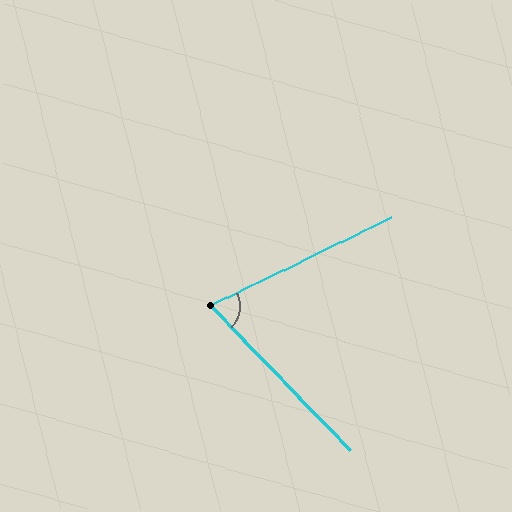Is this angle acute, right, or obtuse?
It is acute.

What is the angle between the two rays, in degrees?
Approximately 72 degrees.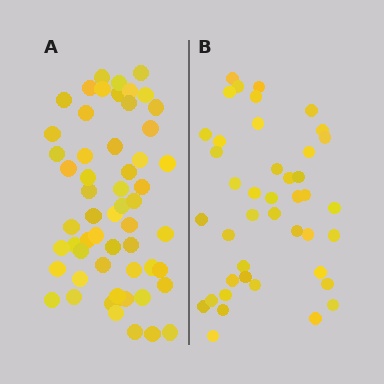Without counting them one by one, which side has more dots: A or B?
Region A (the left region) has more dots.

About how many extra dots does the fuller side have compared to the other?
Region A has approximately 15 more dots than region B.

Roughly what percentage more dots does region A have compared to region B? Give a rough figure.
About 35% more.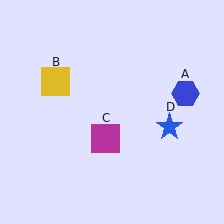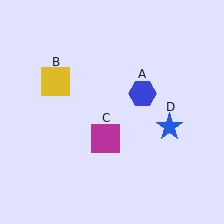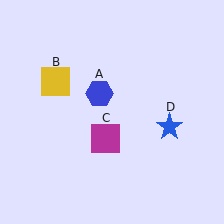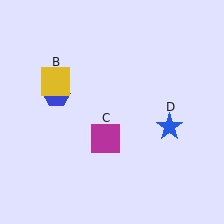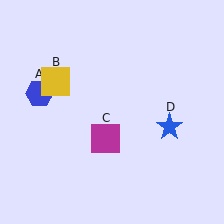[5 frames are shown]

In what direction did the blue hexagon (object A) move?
The blue hexagon (object A) moved left.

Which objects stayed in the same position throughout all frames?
Yellow square (object B) and magenta square (object C) and blue star (object D) remained stationary.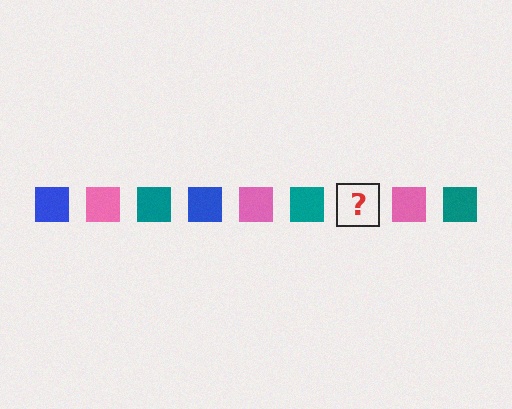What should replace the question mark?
The question mark should be replaced with a blue square.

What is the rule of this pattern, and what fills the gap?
The rule is that the pattern cycles through blue, pink, teal squares. The gap should be filled with a blue square.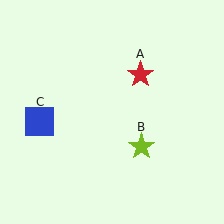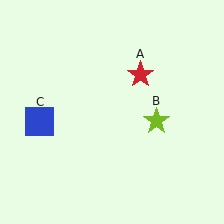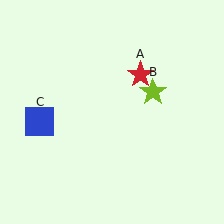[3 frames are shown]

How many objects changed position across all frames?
1 object changed position: lime star (object B).